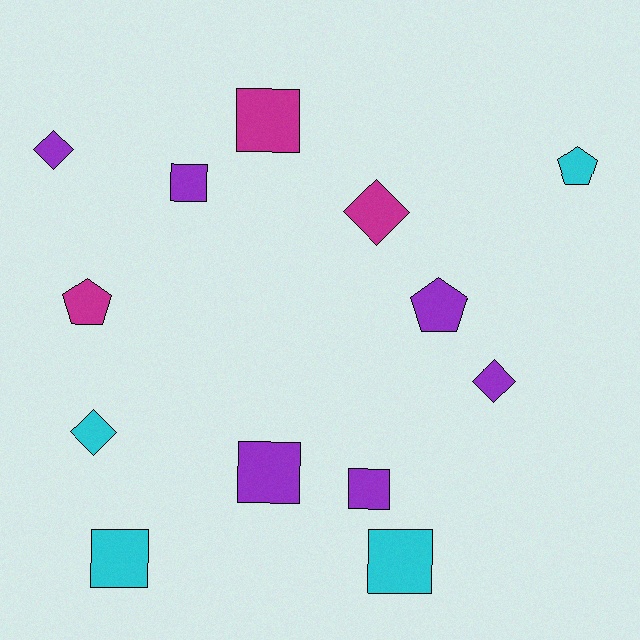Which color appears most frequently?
Purple, with 6 objects.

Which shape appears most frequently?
Square, with 6 objects.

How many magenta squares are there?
There is 1 magenta square.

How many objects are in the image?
There are 13 objects.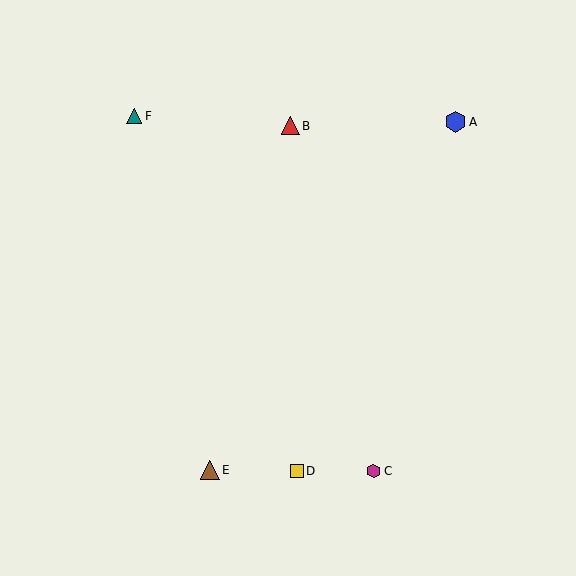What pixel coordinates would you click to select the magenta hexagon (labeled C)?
Click at (374, 471) to select the magenta hexagon C.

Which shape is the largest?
The blue hexagon (labeled A) is the largest.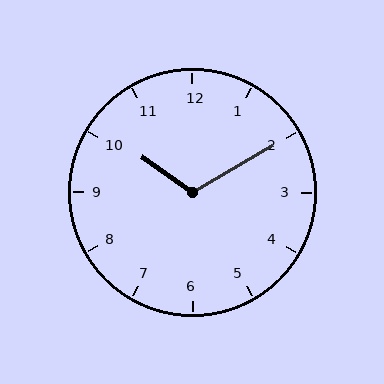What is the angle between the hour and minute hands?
Approximately 115 degrees.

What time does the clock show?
10:10.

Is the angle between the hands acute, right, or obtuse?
It is obtuse.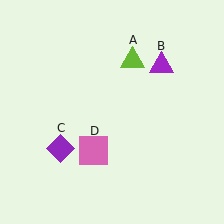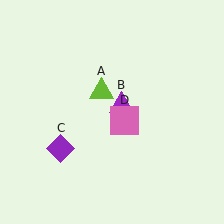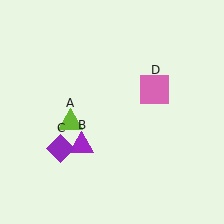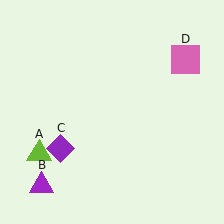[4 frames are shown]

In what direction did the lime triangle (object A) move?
The lime triangle (object A) moved down and to the left.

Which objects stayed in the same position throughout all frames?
Purple diamond (object C) remained stationary.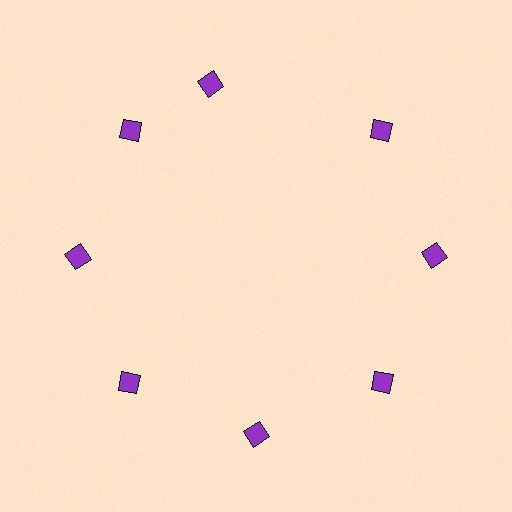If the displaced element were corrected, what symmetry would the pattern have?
It would have 8-fold rotational symmetry — the pattern would map onto itself every 45 degrees.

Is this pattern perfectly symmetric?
No. The 8 purple diamonds are arranged in a ring, but one element near the 12 o'clock position is rotated out of alignment along the ring, breaking the 8-fold rotational symmetry.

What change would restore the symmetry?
The symmetry would be restored by rotating it back into even spacing with its neighbors so that all 8 diamonds sit at equal angles and equal distance from the center.